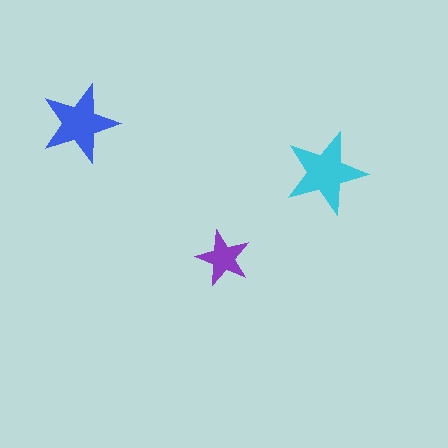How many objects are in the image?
There are 3 objects in the image.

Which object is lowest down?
The purple star is bottommost.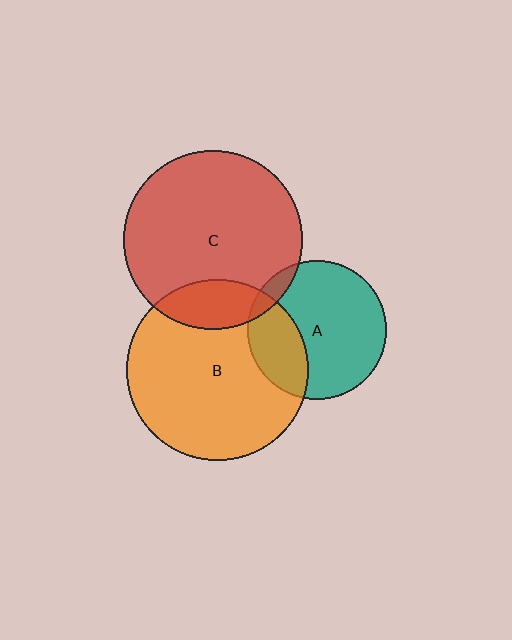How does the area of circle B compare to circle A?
Approximately 1.7 times.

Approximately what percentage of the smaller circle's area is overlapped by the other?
Approximately 10%.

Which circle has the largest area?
Circle B (orange).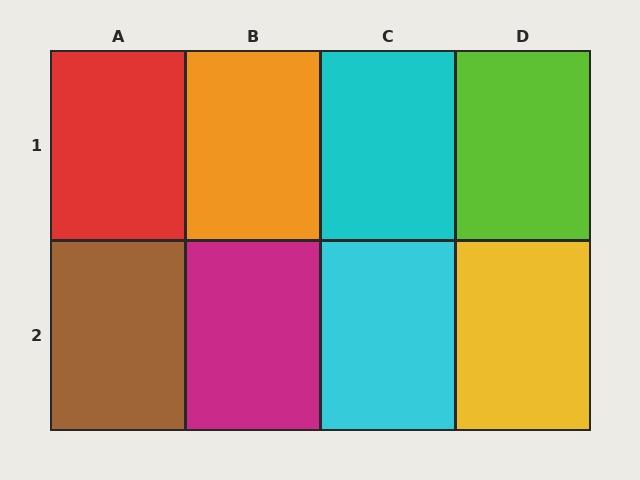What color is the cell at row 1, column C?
Cyan.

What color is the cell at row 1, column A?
Red.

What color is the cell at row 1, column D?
Lime.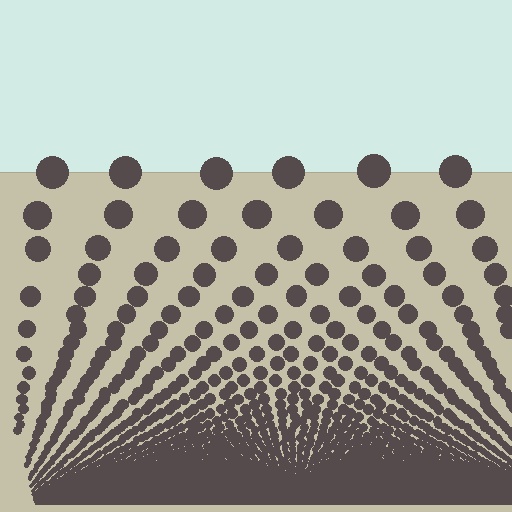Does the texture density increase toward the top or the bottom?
Density increases toward the bottom.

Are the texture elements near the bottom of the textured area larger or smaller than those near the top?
Smaller. The gradient is inverted — elements near the bottom are smaller and denser.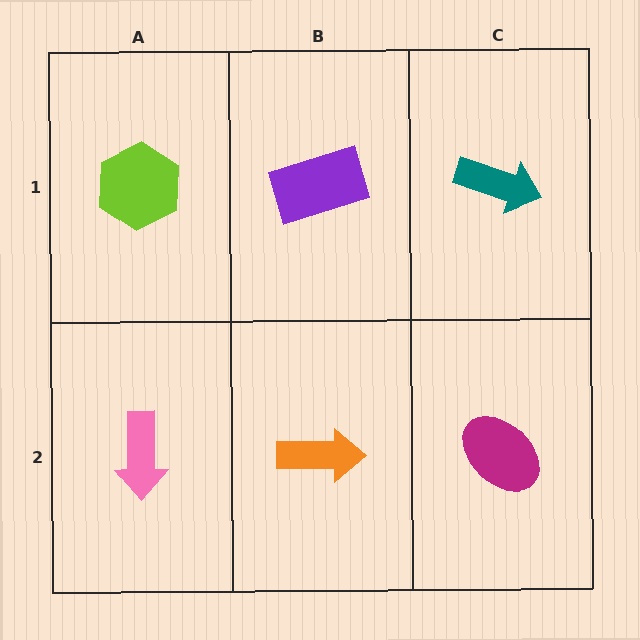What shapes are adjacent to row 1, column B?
An orange arrow (row 2, column B), a lime hexagon (row 1, column A), a teal arrow (row 1, column C).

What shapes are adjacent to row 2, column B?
A purple rectangle (row 1, column B), a pink arrow (row 2, column A), a magenta ellipse (row 2, column C).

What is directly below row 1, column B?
An orange arrow.